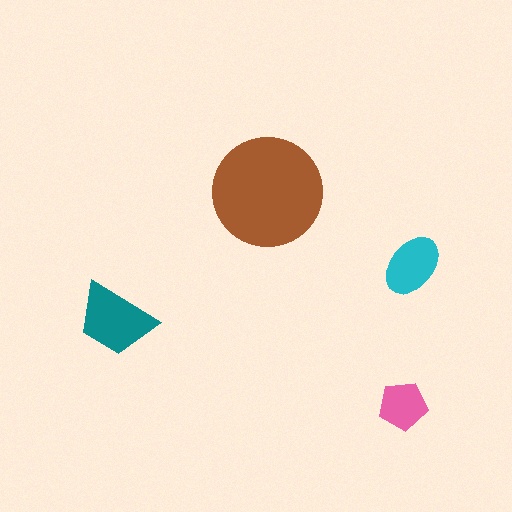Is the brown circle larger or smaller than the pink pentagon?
Larger.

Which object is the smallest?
The pink pentagon.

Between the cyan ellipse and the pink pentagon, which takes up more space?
The cyan ellipse.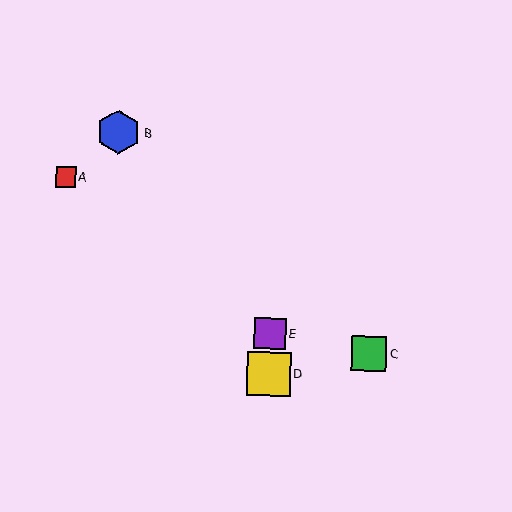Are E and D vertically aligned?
Yes, both are at x≈270.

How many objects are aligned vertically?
2 objects (D, E) are aligned vertically.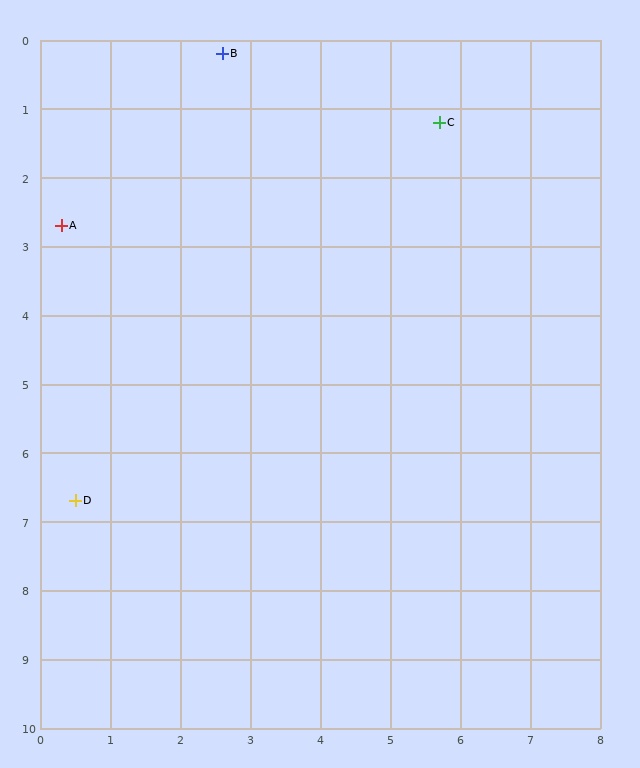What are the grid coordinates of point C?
Point C is at approximately (5.7, 1.2).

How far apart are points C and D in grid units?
Points C and D are about 7.6 grid units apart.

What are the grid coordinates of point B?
Point B is at approximately (2.6, 0.2).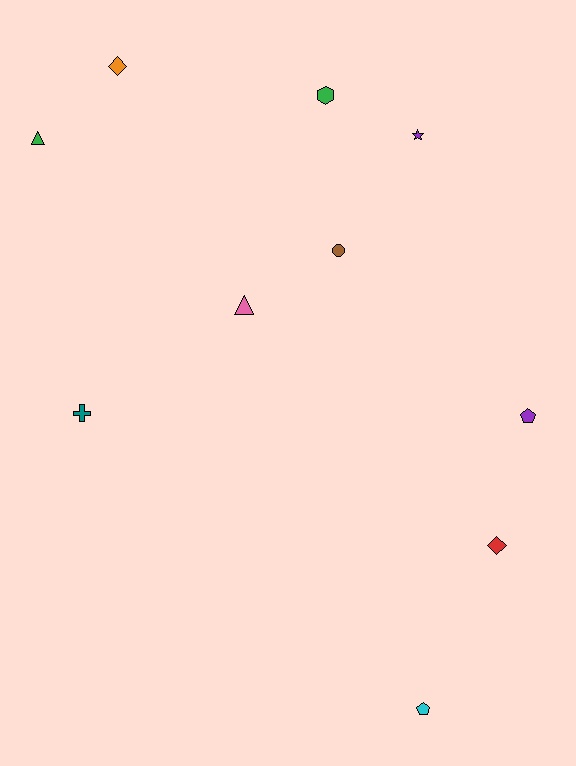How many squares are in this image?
There are no squares.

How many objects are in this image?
There are 10 objects.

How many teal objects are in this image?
There is 1 teal object.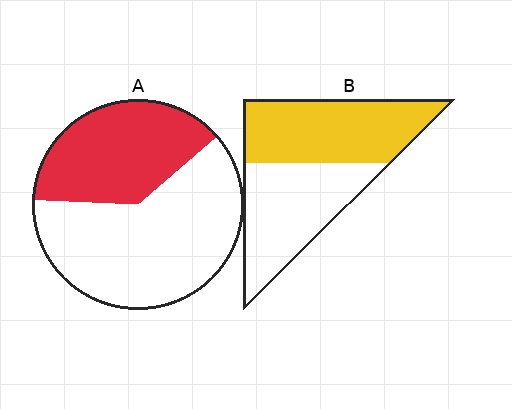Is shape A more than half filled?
No.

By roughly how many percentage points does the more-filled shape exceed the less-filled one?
By roughly 15 percentage points (B over A).